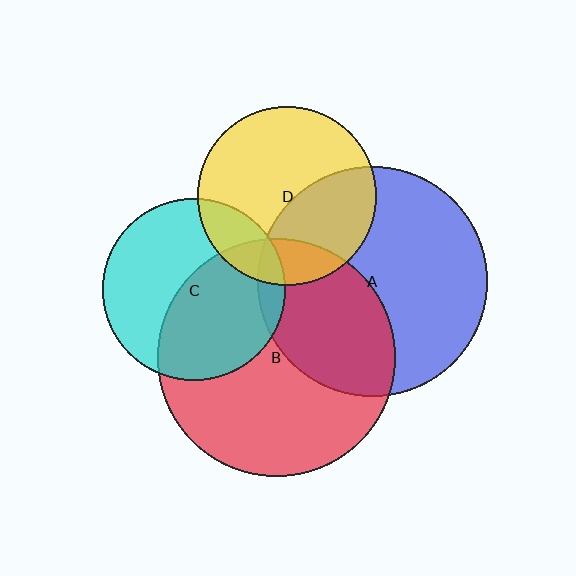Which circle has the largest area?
Circle B (red).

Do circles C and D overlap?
Yes.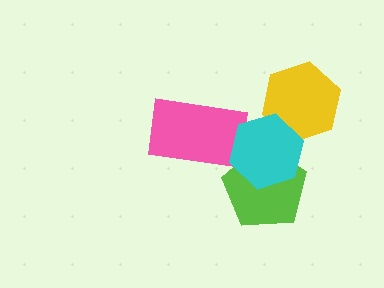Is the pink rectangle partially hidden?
Yes, it is partially covered by another shape.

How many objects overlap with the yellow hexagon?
1 object overlaps with the yellow hexagon.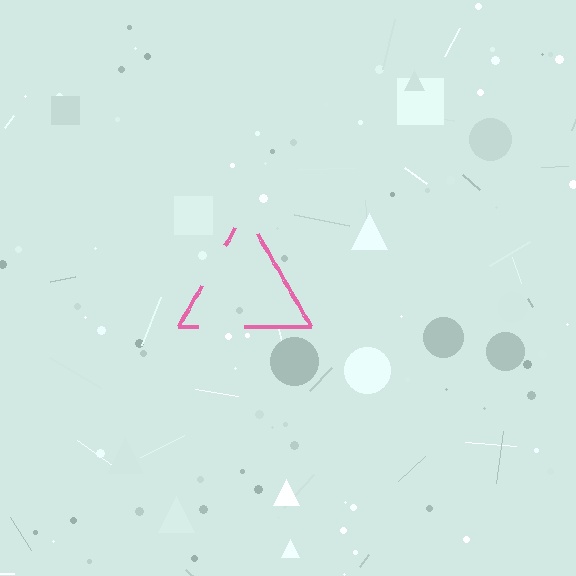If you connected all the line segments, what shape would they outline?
They would outline a triangle.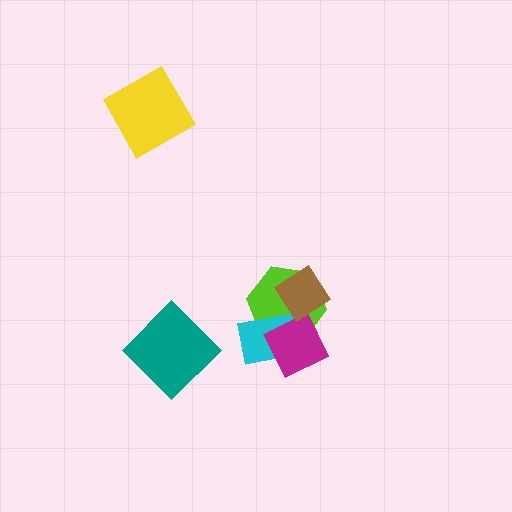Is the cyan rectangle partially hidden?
Yes, it is partially covered by another shape.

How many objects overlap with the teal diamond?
0 objects overlap with the teal diamond.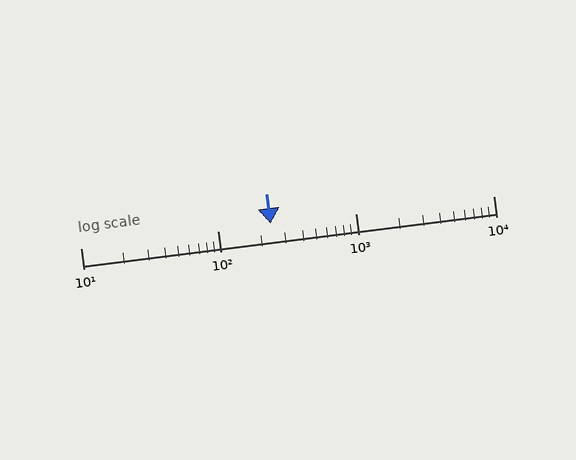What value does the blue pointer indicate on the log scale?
The pointer indicates approximately 240.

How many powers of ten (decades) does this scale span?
The scale spans 3 decades, from 10 to 10000.